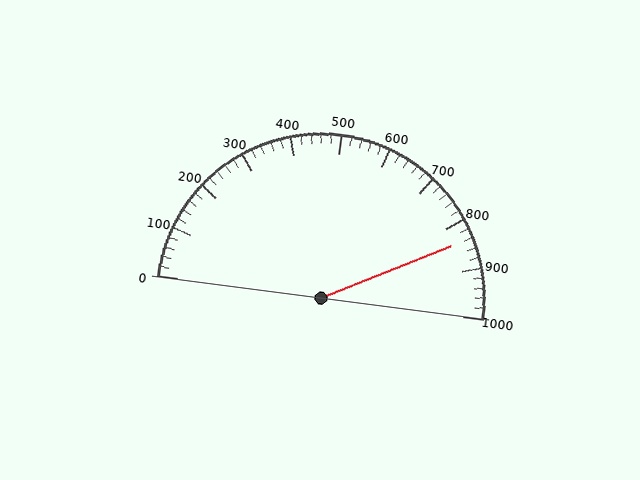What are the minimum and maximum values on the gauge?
The gauge ranges from 0 to 1000.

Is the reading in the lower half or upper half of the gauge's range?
The reading is in the upper half of the range (0 to 1000).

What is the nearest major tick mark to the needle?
The nearest major tick mark is 800.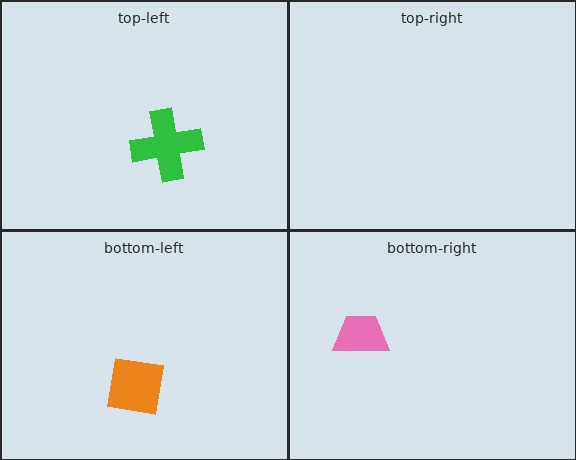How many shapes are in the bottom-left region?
1.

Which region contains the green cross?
The top-left region.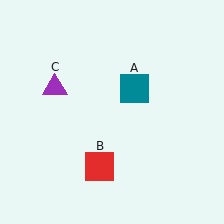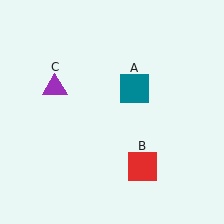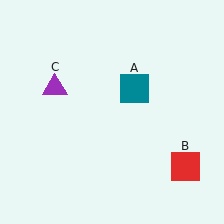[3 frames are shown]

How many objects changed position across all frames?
1 object changed position: red square (object B).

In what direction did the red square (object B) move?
The red square (object B) moved right.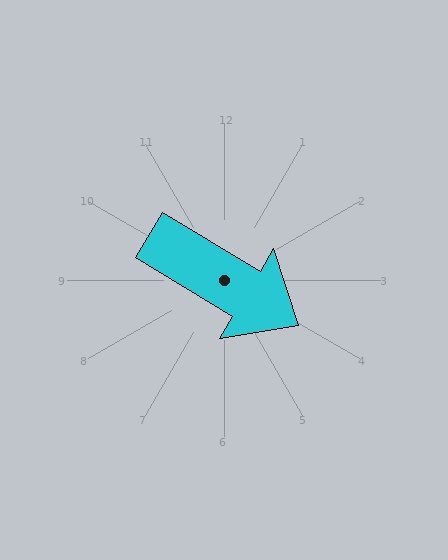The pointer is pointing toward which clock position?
Roughly 4 o'clock.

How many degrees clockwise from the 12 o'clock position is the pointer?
Approximately 121 degrees.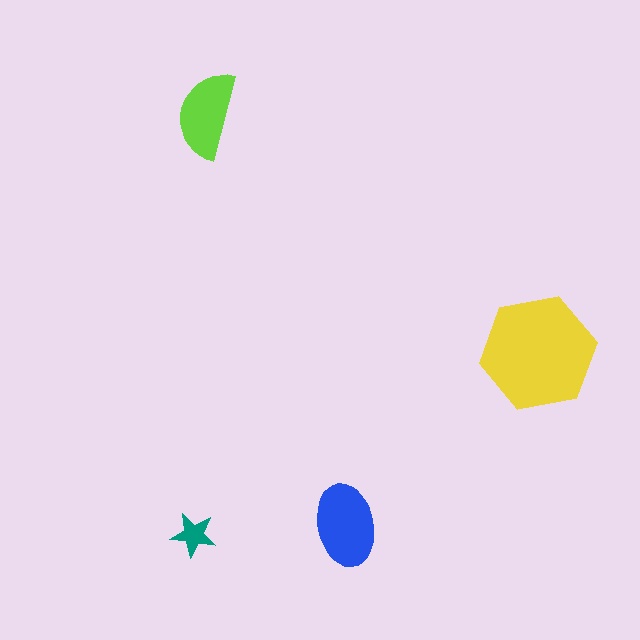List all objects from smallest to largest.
The teal star, the lime semicircle, the blue ellipse, the yellow hexagon.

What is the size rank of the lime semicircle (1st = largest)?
3rd.